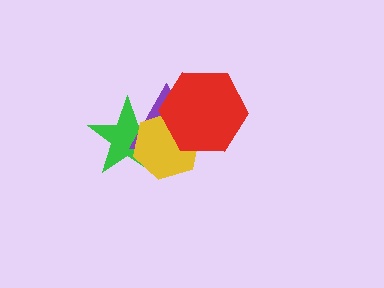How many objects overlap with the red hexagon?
2 objects overlap with the red hexagon.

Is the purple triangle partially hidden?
Yes, it is partially covered by another shape.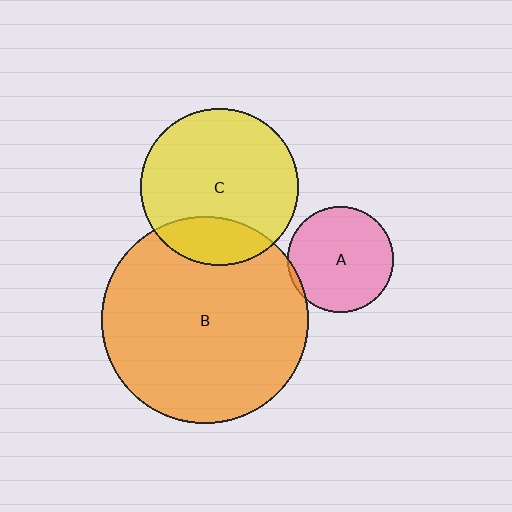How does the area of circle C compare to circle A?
Approximately 2.2 times.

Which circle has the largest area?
Circle B (orange).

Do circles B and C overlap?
Yes.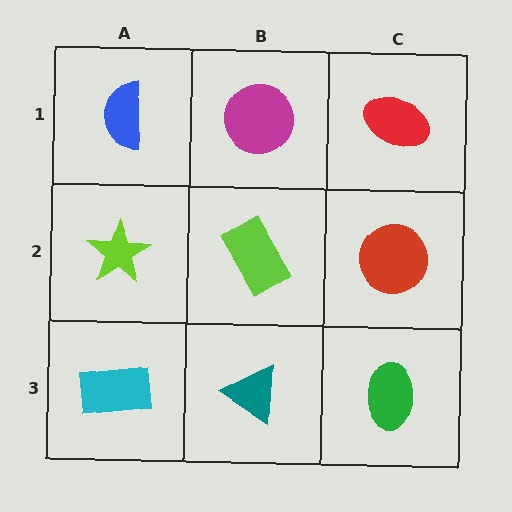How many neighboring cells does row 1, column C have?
2.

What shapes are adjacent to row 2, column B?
A magenta circle (row 1, column B), a teal triangle (row 3, column B), a lime star (row 2, column A), a red circle (row 2, column C).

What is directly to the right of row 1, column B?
A red ellipse.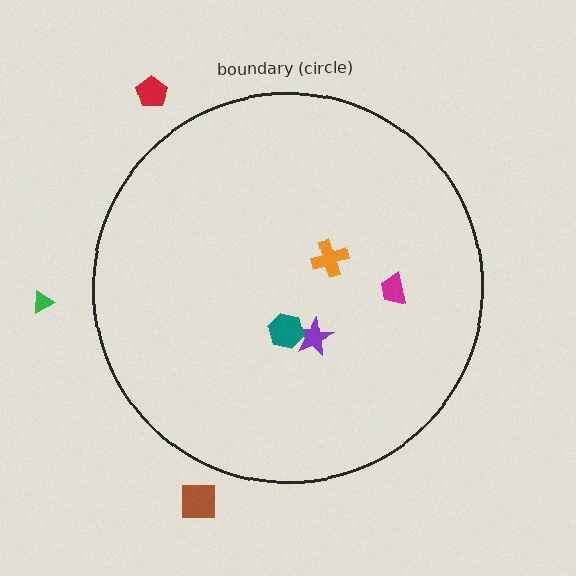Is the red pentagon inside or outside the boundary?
Outside.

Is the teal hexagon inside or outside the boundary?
Inside.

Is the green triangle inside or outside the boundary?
Outside.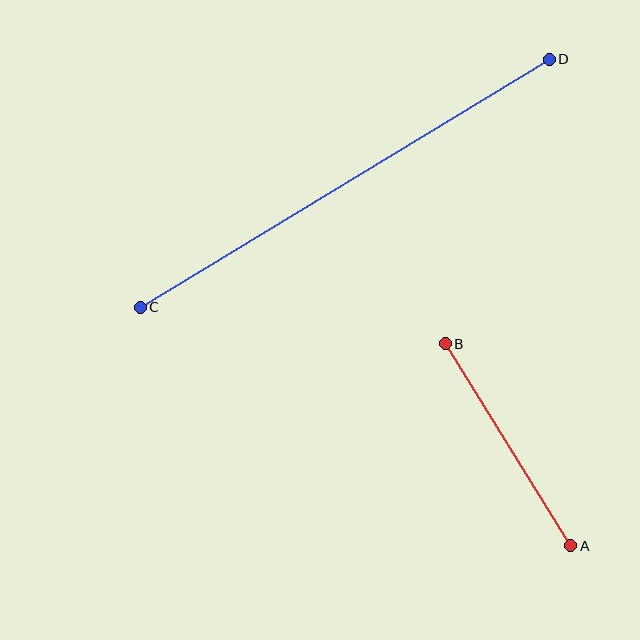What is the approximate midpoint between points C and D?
The midpoint is at approximately (345, 183) pixels.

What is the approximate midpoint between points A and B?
The midpoint is at approximately (508, 445) pixels.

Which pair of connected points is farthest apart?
Points C and D are farthest apart.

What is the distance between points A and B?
The distance is approximately 238 pixels.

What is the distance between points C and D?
The distance is approximately 479 pixels.